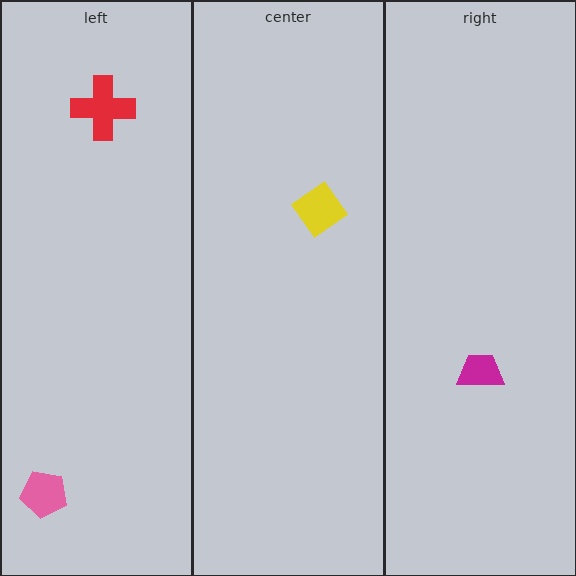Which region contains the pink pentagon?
The left region.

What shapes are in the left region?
The pink pentagon, the red cross.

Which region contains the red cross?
The left region.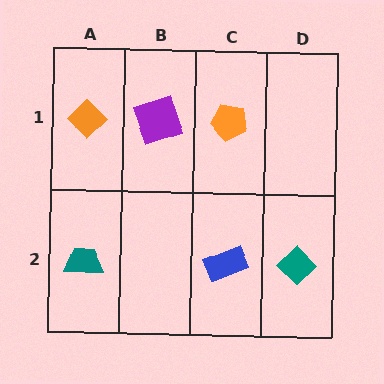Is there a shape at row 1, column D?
No, that cell is empty.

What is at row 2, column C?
A blue rectangle.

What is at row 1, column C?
An orange pentagon.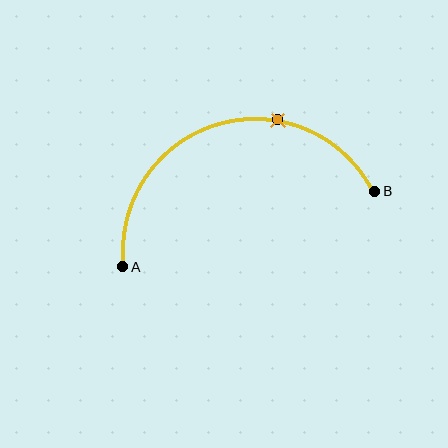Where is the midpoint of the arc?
The arc midpoint is the point on the curve farthest from the straight line joining A and B. It sits above that line.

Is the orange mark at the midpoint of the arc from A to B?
No. The orange mark lies on the arc but is closer to endpoint B. The arc midpoint would be at the point on the curve equidistant along the arc from both A and B.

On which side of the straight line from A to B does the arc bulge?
The arc bulges above the straight line connecting A and B.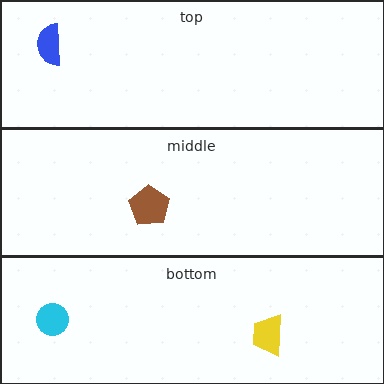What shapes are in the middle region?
The brown pentagon.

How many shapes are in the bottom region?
2.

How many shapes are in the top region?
1.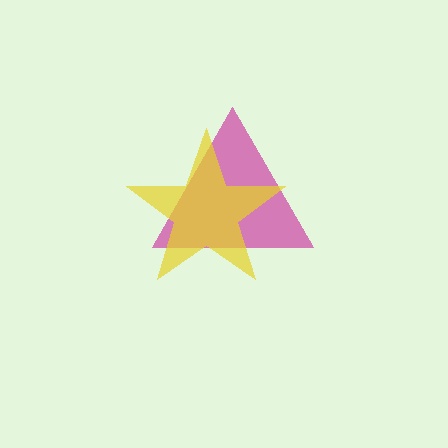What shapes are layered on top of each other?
The layered shapes are: a magenta triangle, a yellow star.